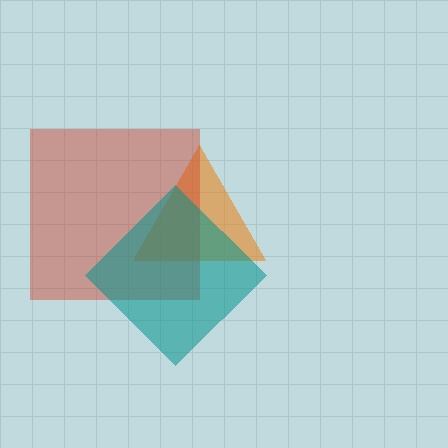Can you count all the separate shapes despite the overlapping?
Yes, there are 3 separate shapes.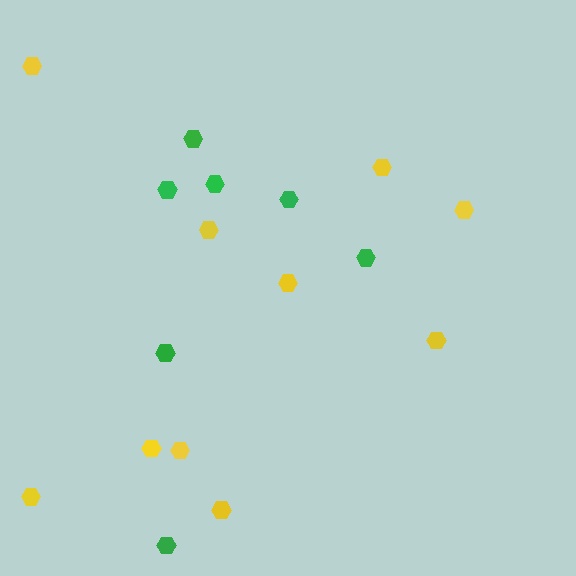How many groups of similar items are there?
There are 2 groups: one group of yellow hexagons (10) and one group of green hexagons (7).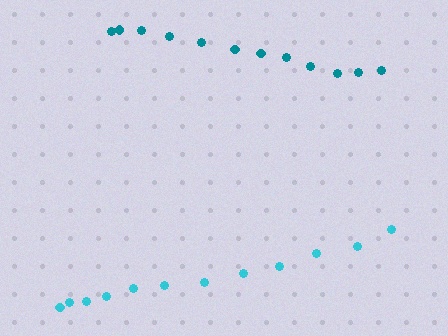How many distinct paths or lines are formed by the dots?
There are 2 distinct paths.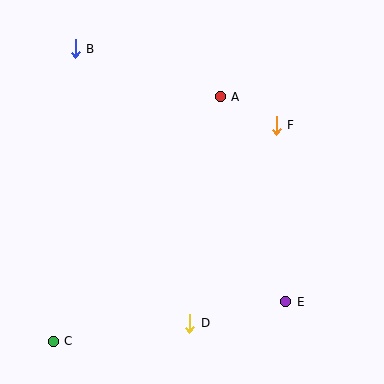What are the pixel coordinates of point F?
Point F is at (276, 125).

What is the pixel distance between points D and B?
The distance between D and B is 297 pixels.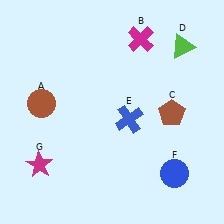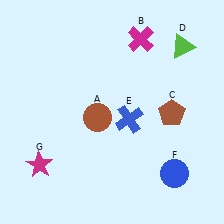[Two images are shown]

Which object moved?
The brown circle (A) moved right.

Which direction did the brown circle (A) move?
The brown circle (A) moved right.